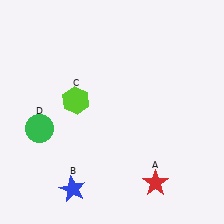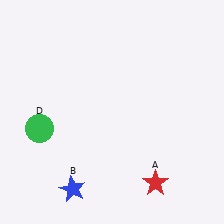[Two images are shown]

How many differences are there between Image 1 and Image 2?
There is 1 difference between the two images.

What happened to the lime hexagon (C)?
The lime hexagon (C) was removed in Image 2. It was in the top-left area of Image 1.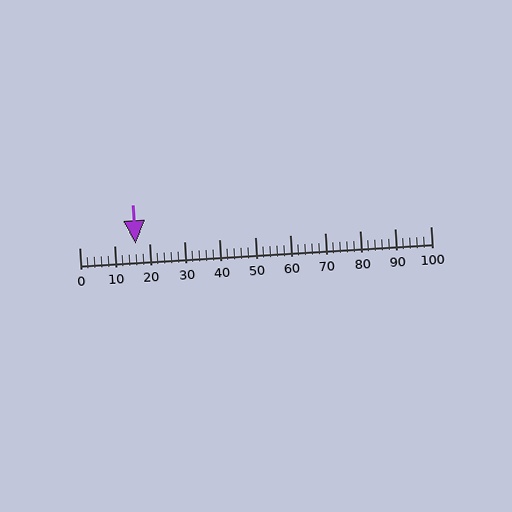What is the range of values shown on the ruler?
The ruler shows values from 0 to 100.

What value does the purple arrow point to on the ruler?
The purple arrow points to approximately 16.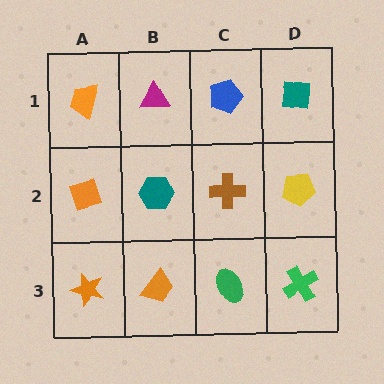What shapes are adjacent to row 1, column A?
An orange diamond (row 2, column A), a magenta triangle (row 1, column B).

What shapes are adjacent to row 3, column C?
A brown cross (row 2, column C), an orange trapezoid (row 3, column B), a green cross (row 3, column D).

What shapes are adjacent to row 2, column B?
A magenta triangle (row 1, column B), an orange trapezoid (row 3, column B), an orange diamond (row 2, column A), a brown cross (row 2, column C).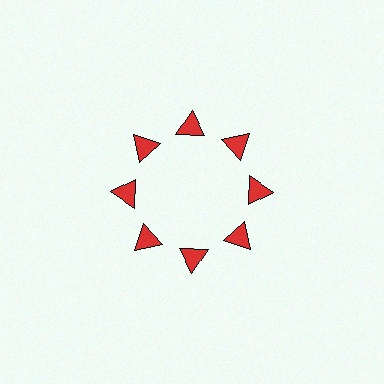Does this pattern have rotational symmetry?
Yes, this pattern has 8-fold rotational symmetry. It looks the same after rotating 45 degrees around the center.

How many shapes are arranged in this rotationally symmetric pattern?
There are 8 shapes, arranged in 8 groups of 1.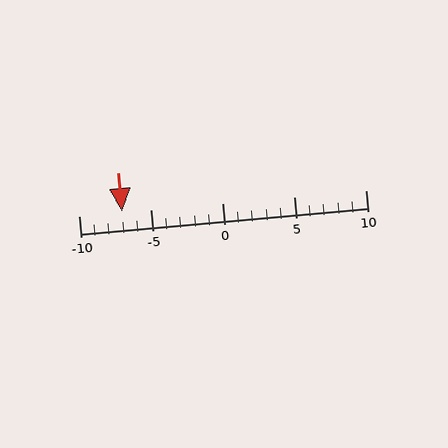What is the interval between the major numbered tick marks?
The major tick marks are spaced 5 units apart.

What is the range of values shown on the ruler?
The ruler shows values from -10 to 10.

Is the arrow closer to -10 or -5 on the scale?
The arrow is closer to -5.